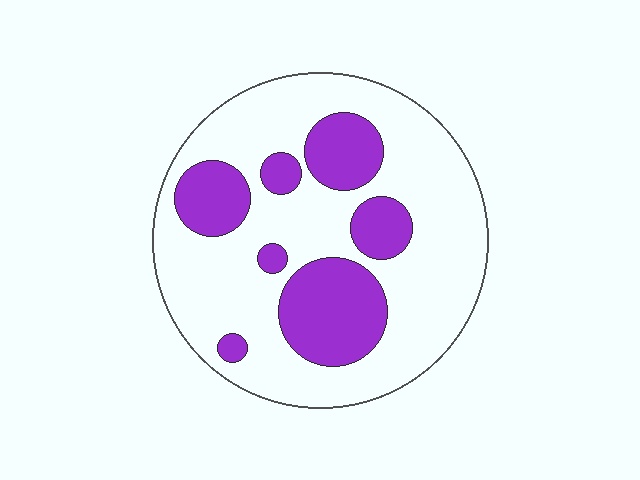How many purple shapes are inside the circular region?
7.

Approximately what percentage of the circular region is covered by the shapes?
Approximately 30%.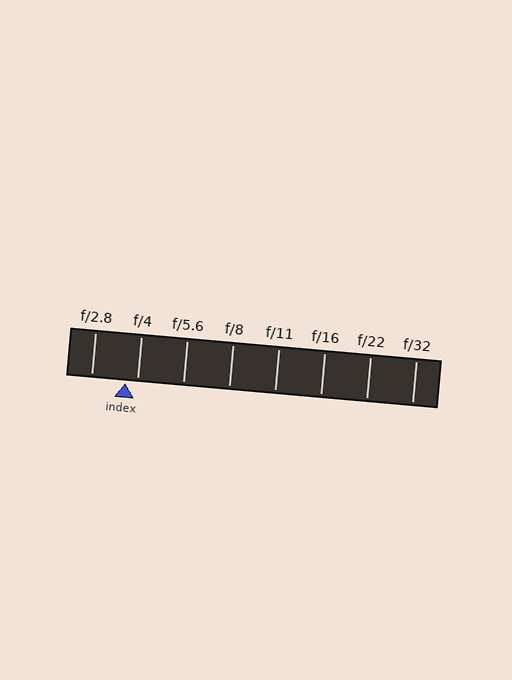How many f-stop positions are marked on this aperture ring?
There are 8 f-stop positions marked.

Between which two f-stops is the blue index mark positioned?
The index mark is between f/2.8 and f/4.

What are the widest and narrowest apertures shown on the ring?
The widest aperture shown is f/2.8 and the narrowest is f/32.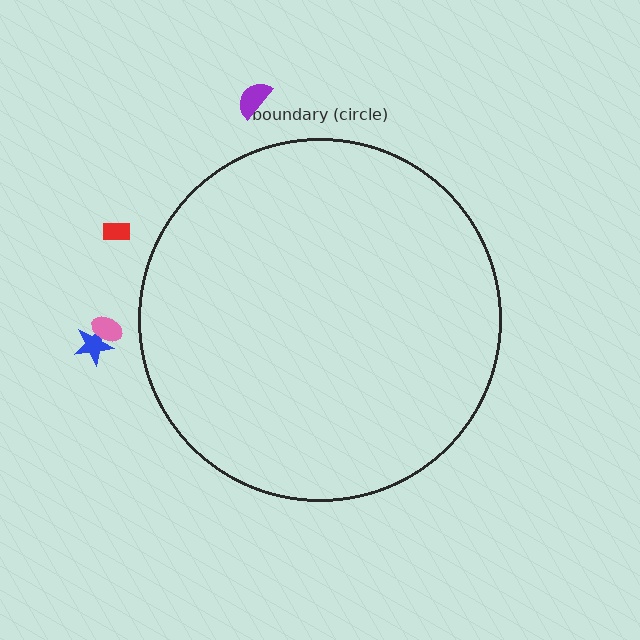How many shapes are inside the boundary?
0 inside, 4 outside.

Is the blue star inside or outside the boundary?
Outside.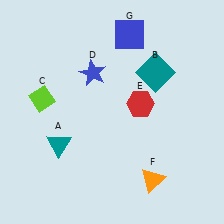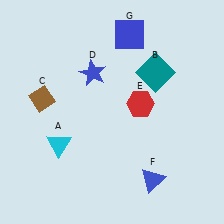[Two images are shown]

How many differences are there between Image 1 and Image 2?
There are 3 differences between the two images.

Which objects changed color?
A changed from teal to cyan. C changed from lime to brown. F changed from orange to blue.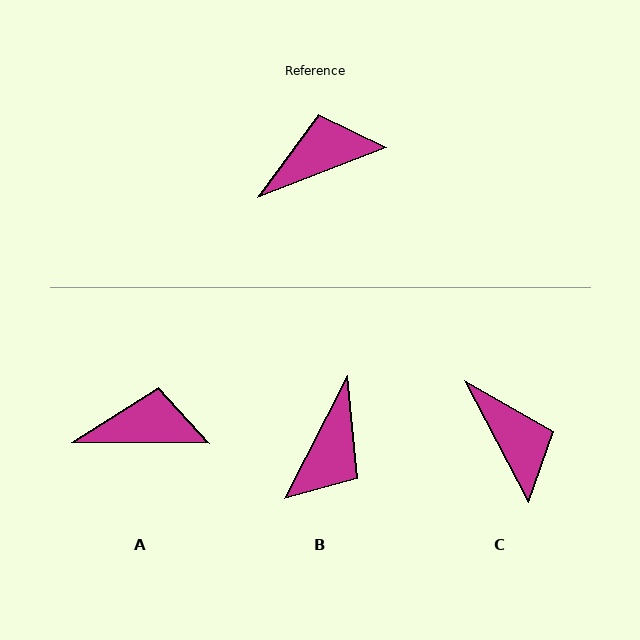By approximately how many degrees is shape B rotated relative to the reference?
Approximately 138 degrees clockwise.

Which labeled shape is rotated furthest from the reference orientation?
B, about 138 degrees away.